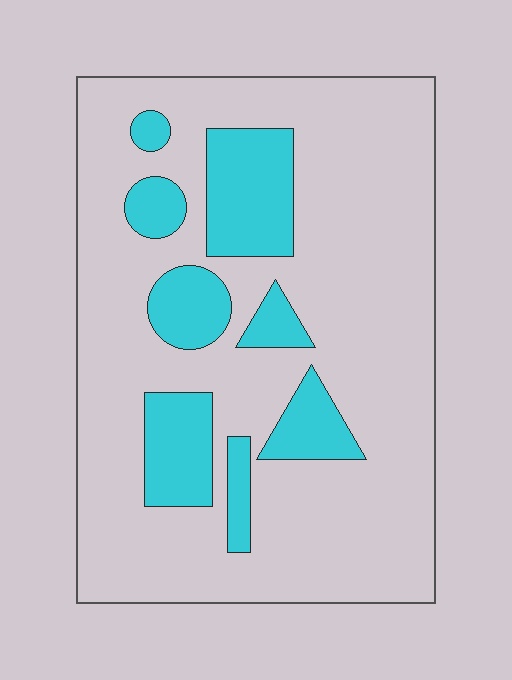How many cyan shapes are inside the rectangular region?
8.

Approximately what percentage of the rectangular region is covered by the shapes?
Approximately 20%.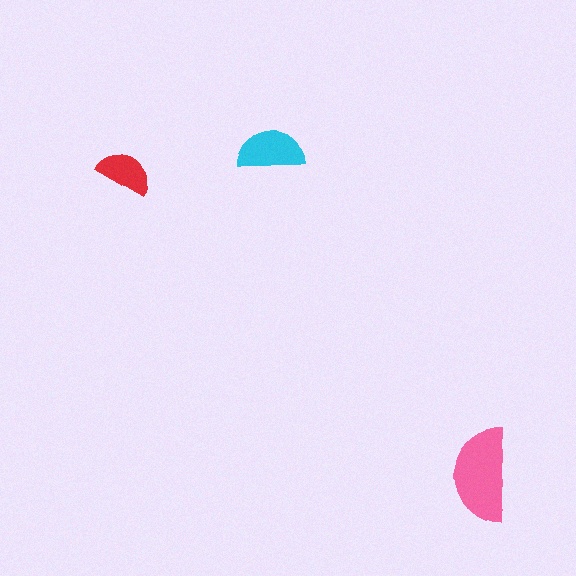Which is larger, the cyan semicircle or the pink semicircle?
The pink one.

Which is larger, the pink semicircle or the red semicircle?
The pink one.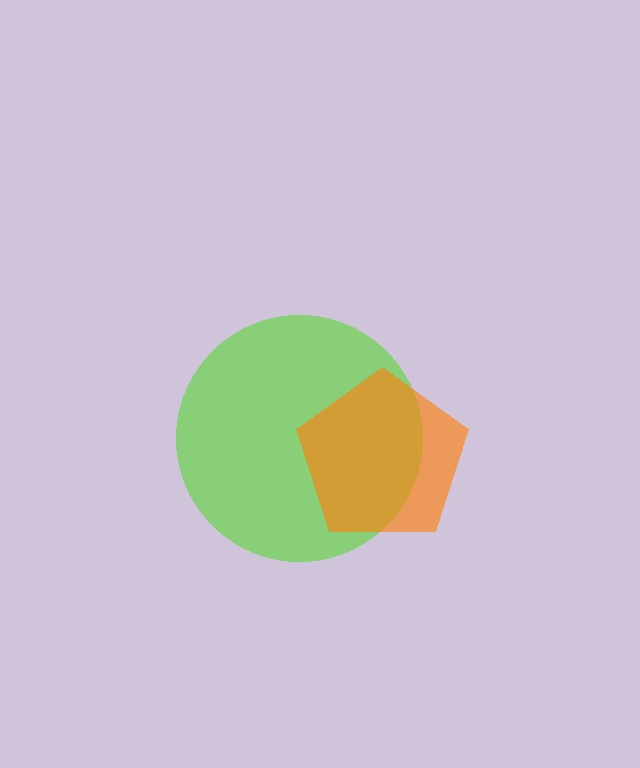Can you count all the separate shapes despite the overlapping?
Yes, there are 2 separate shapes.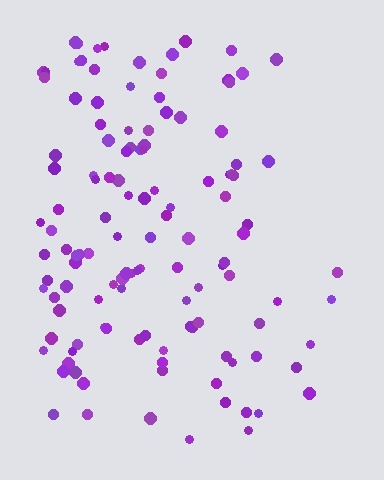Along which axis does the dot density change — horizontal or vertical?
Horizontal.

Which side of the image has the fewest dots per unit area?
The right.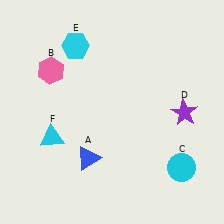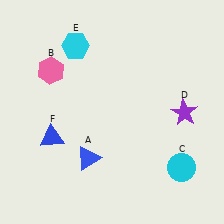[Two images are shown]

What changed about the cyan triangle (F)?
In Image 1, F is cyan. In Image 2, it changed to blue.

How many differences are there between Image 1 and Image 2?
There is 1 difference between the two images.